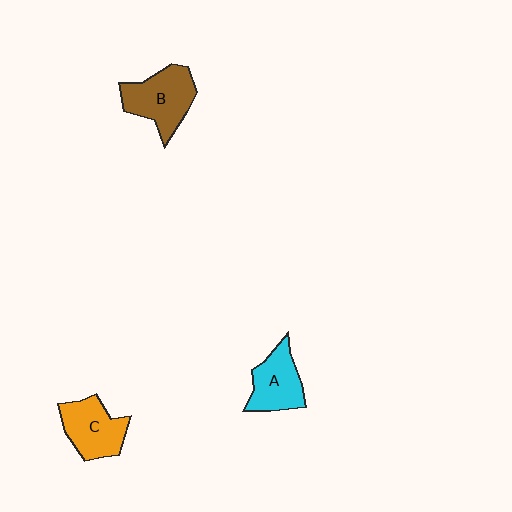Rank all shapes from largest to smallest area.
From largest to smallest: B (brown), C (orange), A (cyan).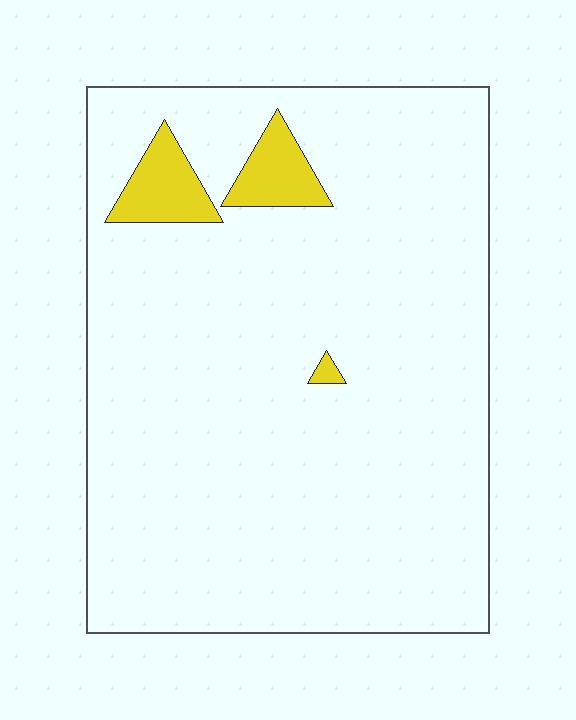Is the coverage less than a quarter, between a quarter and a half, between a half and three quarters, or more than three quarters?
Less than a quarter.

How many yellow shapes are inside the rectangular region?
3.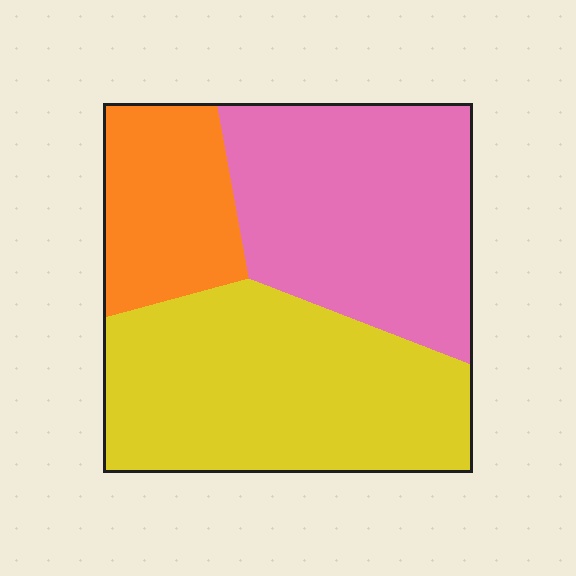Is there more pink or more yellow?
Yellow.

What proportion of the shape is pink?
Pink takes up about three eighths (3/8) of the shape.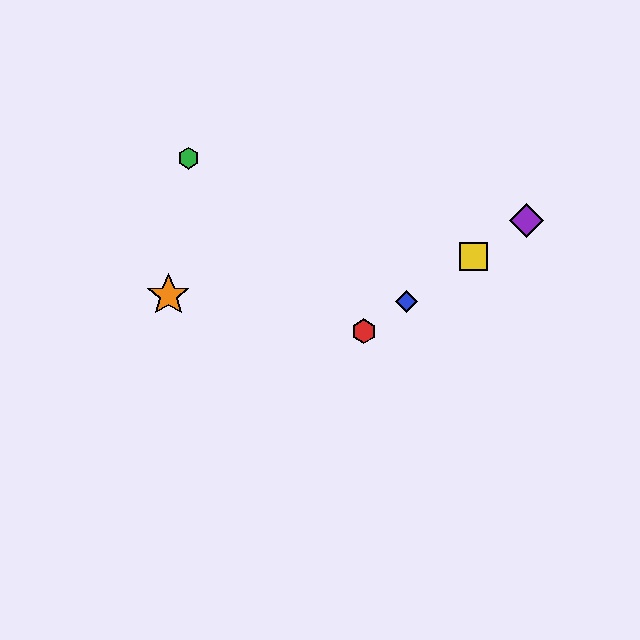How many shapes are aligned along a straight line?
4 shapes (the red hexagon, the blue diamond, the yellow square, the purple diamond) are aligned along a straight line.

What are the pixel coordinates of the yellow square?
The yellow square is at (473, 257).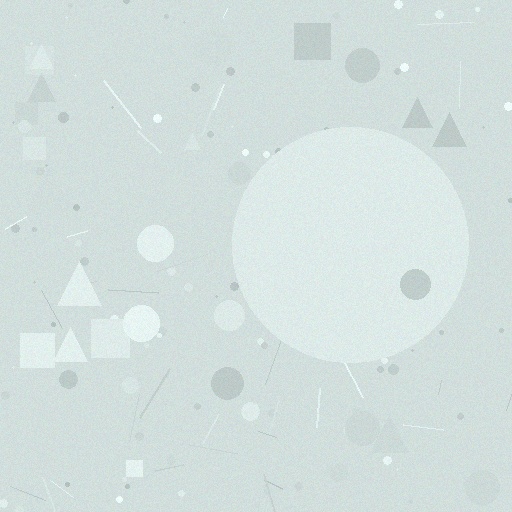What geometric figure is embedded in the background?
A circle is embedded in the background.